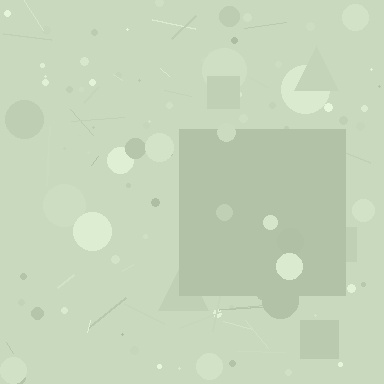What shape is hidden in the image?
A square is hidden in the image.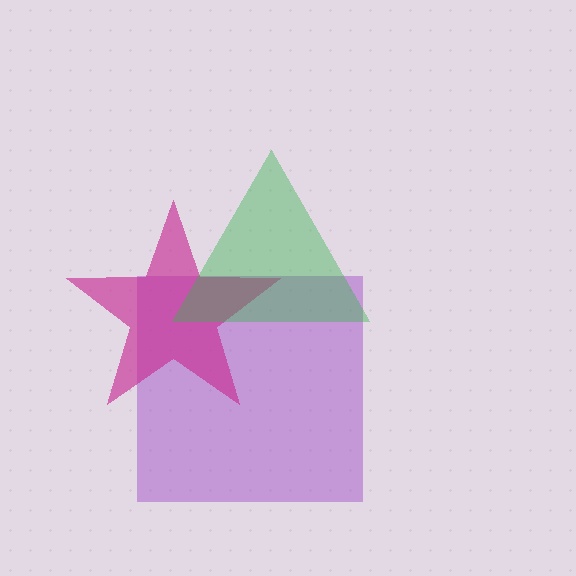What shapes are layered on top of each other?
The layered shapes are: a purple square, a magenta star, a green triangle.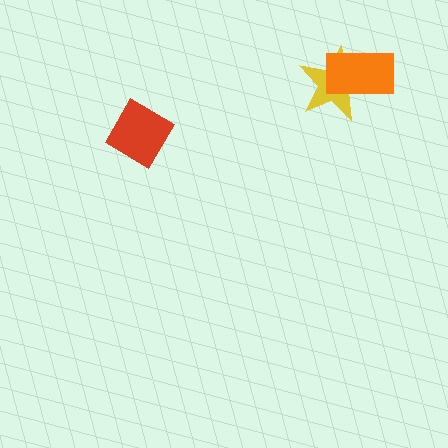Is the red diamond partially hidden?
No, no other shape covers it.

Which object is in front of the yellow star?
The orange rectangle is in front of the yellow star.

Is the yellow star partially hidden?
Yes, it is partially covered by another shape.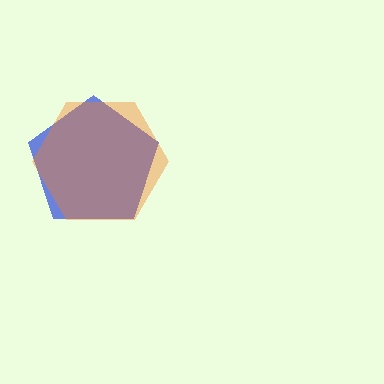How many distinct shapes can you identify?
There are 2 distinct shapes: a blue pentagon, an orange hexagon.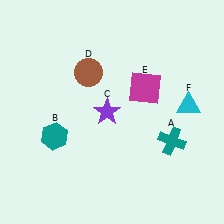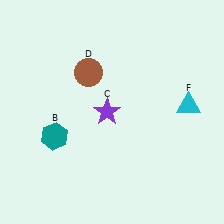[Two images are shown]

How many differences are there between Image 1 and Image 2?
There are 2 differences between the two images.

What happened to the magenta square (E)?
The magenta square (E) was removed in Image 2. It was in the top-right area of Image 1.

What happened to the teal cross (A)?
The teal cross (A) was removed in Image 2. It was in the bottom-right area of Image 1.